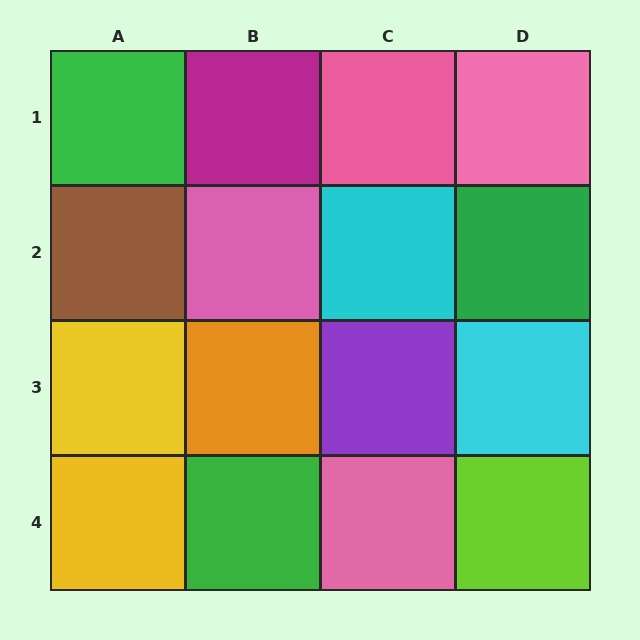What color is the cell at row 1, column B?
Magenta.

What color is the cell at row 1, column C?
Pink.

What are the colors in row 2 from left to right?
Brown, pink, cyan, green.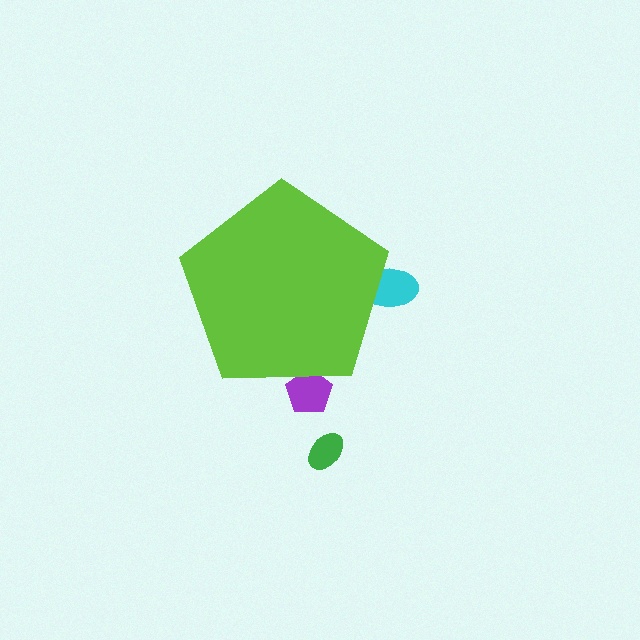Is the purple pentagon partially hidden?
Yes, the purple pentagon is partially hidden behind the lime pentagon.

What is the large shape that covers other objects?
A lime pentagon.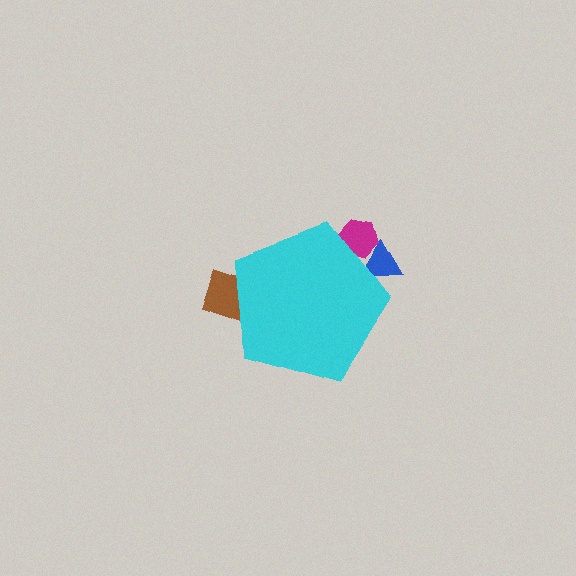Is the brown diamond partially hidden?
Yes, the brown diamond is partially hidden behind the cyan pentagon.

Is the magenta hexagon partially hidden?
Yes, the magenta hexagon is partially hidden behind the cyan pentagon.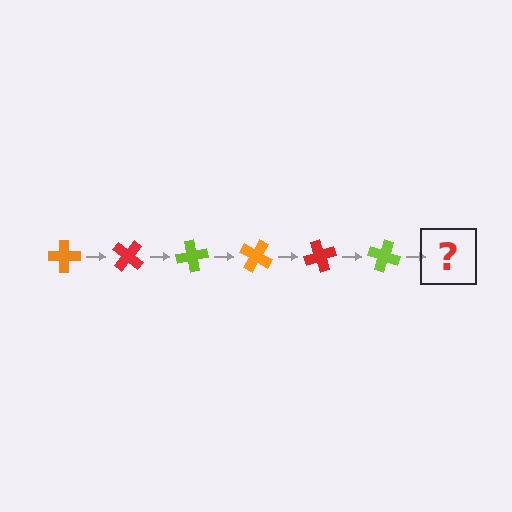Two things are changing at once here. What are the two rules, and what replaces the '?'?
The two rules are that it rotates 40 degrees each step and the color cycles through orange, red, and lime. The '?' should be an orange cross, rotated 240 degrees from the start.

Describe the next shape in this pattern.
It should be an orange cross, rotated 240 degrees from the start.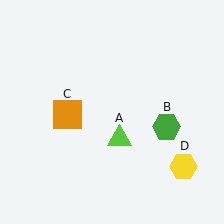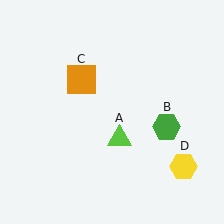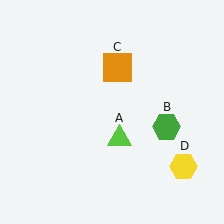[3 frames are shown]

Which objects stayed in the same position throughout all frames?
Lime triangle (object A) and green hexagon (object B) and yellow hexagon (object D) remained stationary.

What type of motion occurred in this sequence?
The orange square (object C) rotated clockwise around the center of the scene.